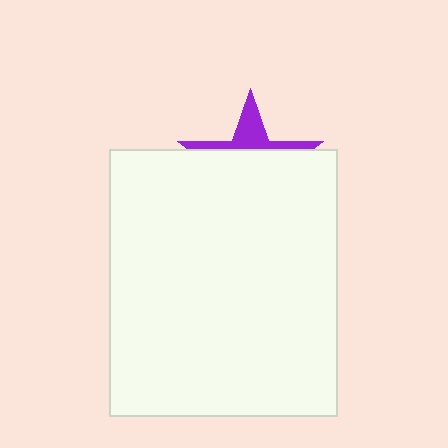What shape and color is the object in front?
The object in front is a white rectangle.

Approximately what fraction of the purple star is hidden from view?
Roughly 70% of the purple star is hidden behind the white rectangle.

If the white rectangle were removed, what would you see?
You would see the complete purple star.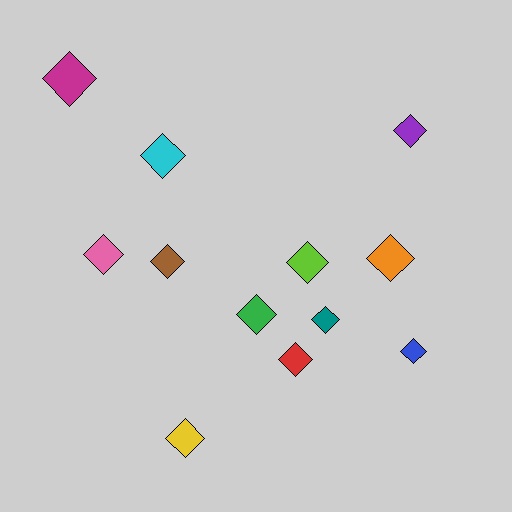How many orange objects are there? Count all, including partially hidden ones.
There is 1 orange object.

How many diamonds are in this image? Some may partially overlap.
There are 12 diamonds.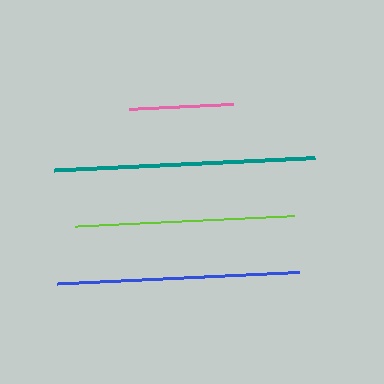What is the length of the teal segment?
The teal segment is approximately 260 pixels long.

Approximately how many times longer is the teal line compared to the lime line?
The teal line is approximately 1.2 times the length of the lime line.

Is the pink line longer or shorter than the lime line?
The lime line is longer than the pink line.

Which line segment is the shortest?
The pink line is the shortest at approximately 104 pixels.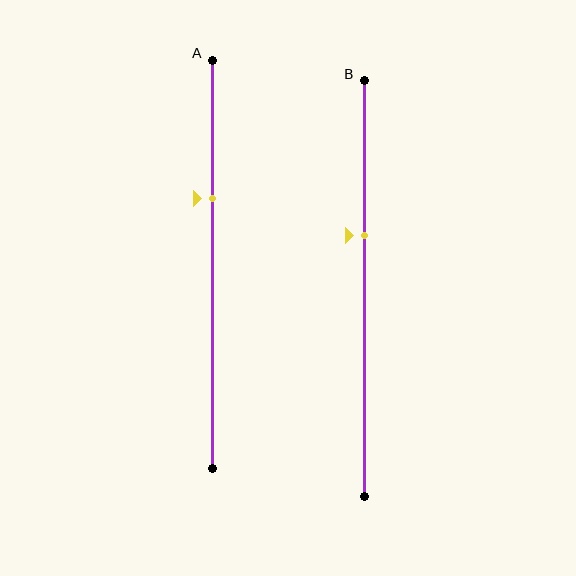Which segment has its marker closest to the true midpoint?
Segment B has its marker closest to the true midpoint.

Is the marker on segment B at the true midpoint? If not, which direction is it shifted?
No, the marker on segment B is shifted upward by about 13% of the segment length.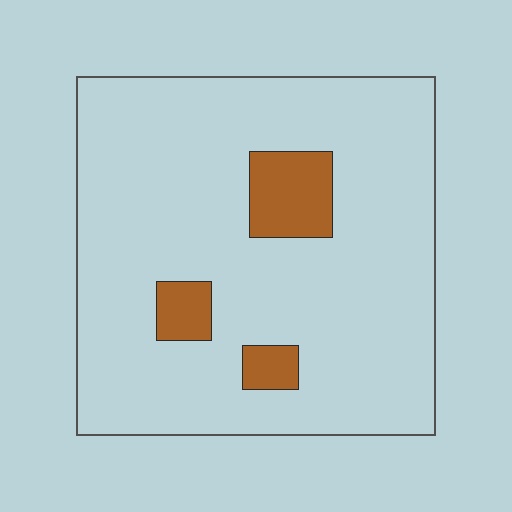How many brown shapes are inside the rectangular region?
3.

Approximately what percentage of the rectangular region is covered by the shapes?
Approximately 10%.